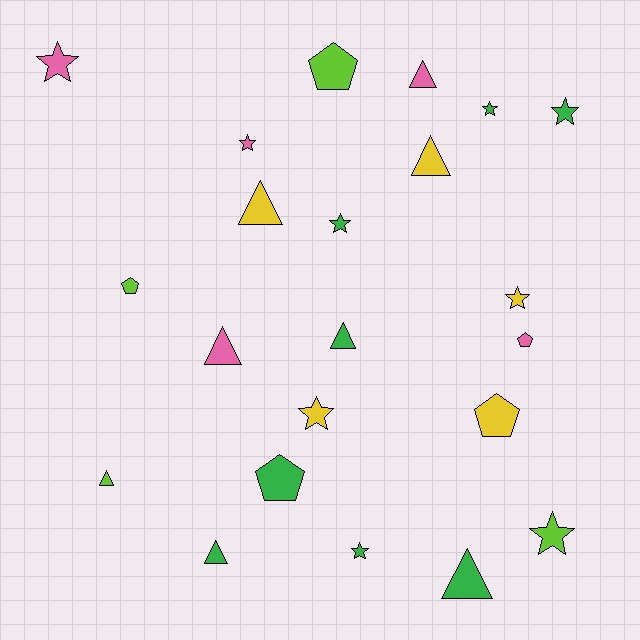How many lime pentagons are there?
There are 2 lime pentagons.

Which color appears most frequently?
Green, with 8 objects.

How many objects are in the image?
There are 22 objects.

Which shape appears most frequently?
Star, with 9 objects.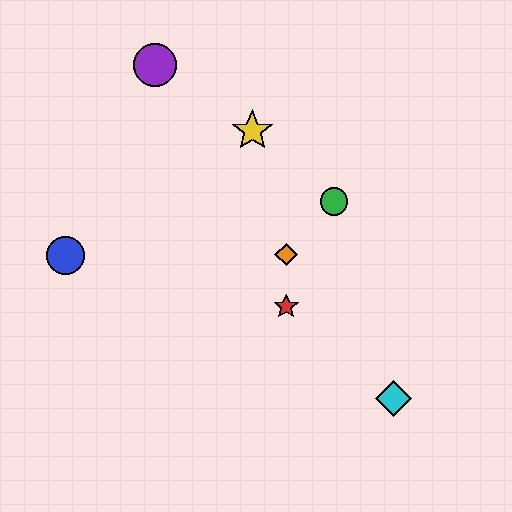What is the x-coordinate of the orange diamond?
The orange diamond is at x≈286.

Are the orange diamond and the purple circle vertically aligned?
No, the orange diamond is at x≈286 and the purple circle is at x≈155.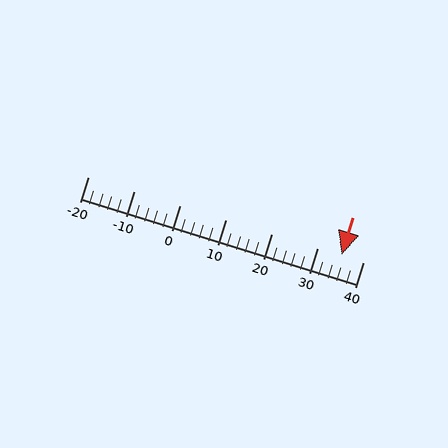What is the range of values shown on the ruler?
The ruler shows values from -20 to 40.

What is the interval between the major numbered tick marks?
The major tick marks are spaced 10 units apart.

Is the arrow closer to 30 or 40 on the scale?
The arrow is closer to 40.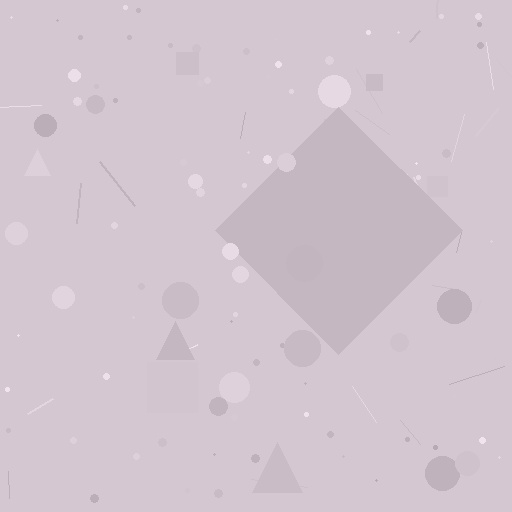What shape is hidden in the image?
A diamond is hidden in the image.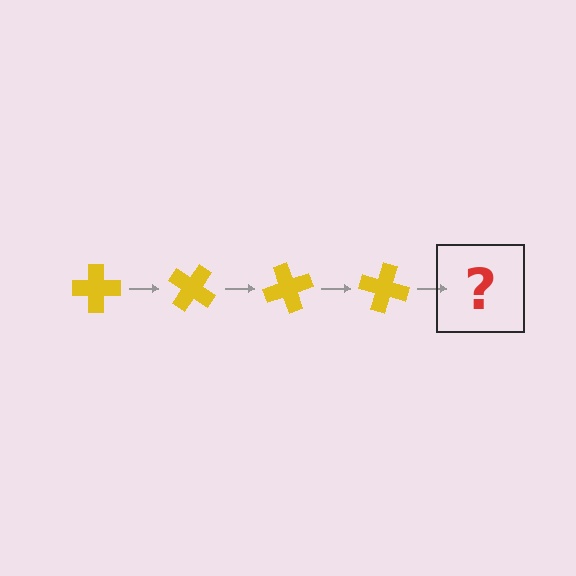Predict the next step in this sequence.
The next step is a yellow cross rotated 140 degrees.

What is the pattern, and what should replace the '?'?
The pattern is that the cross rotates 35 degrees each step. The '?' should be a yellow cross rotated 140 degrees.